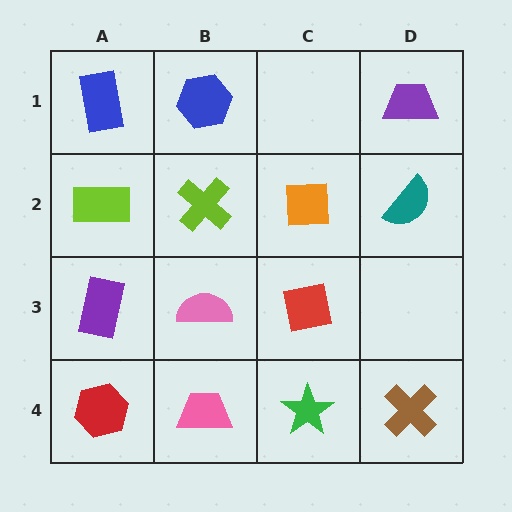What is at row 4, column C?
A green star.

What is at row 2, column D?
A teal semicircle.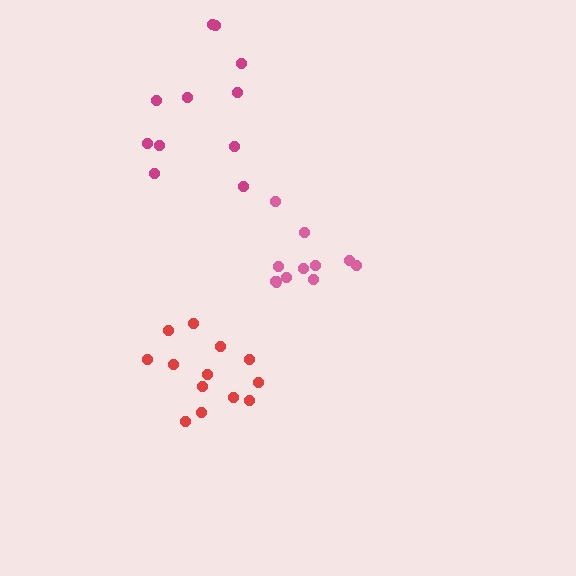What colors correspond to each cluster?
The clusters are colored: red, pink, magenta.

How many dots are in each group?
Group 1: 13 dots, Group 2: 11 dots, Group 3: 11 dots (35 total).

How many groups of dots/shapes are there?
There are 3 groups.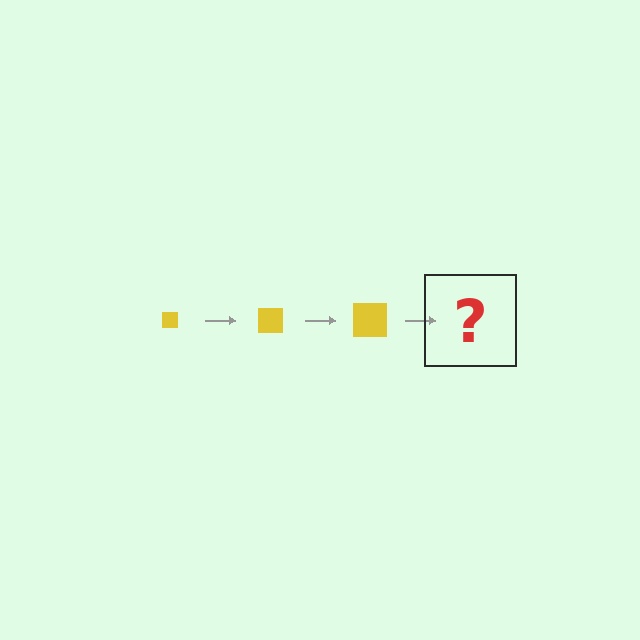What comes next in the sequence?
The next element should be a yellow square, larger than the previous one.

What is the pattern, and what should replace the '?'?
The pattern is that the square gets progressively larger each step. The '?' should be a yellow square, larger than the previous one.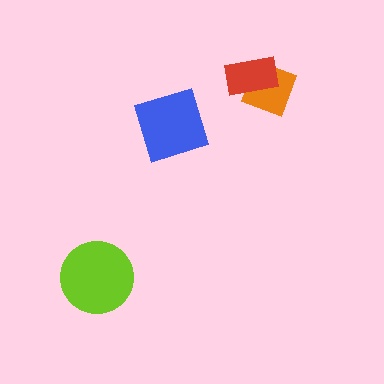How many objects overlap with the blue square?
0 objects overlap with the blue square.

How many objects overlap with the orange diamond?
1 object overlaps with the orange diamond.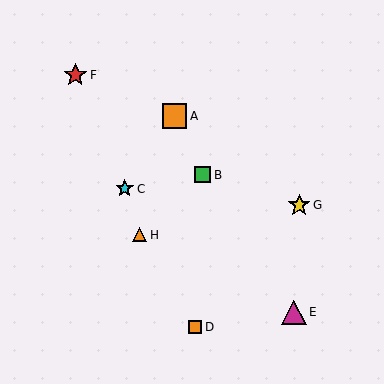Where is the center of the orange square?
The center of the orange square is at (195, 327).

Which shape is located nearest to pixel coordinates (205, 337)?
The orange square (labeled D) at (195, 327) is nearest to that location.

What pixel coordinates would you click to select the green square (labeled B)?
Click at (203, 175) to select the green square B.